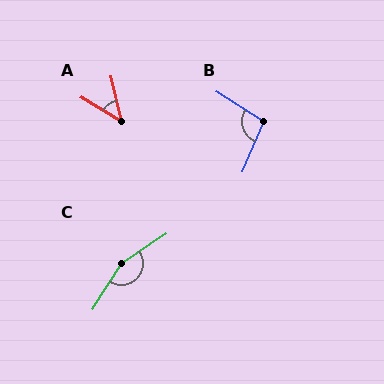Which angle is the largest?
C, at approximately 157 degrees.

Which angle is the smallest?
A, at approximately 45 degrees.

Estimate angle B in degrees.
Approximately 100 degrees.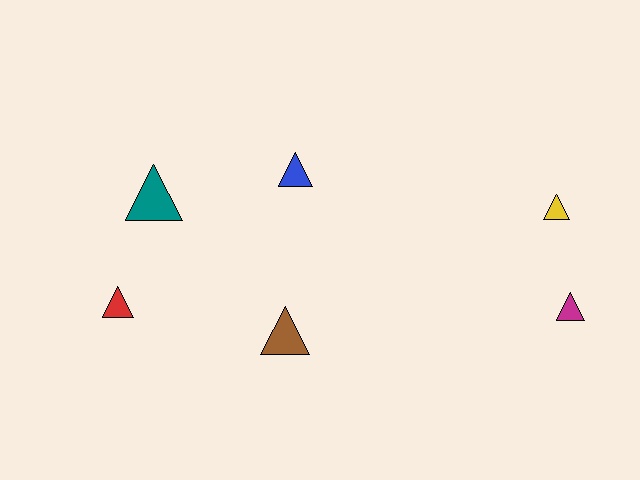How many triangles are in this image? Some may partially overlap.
There are 6 triangles.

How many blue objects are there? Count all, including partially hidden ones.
There is 1 blue object.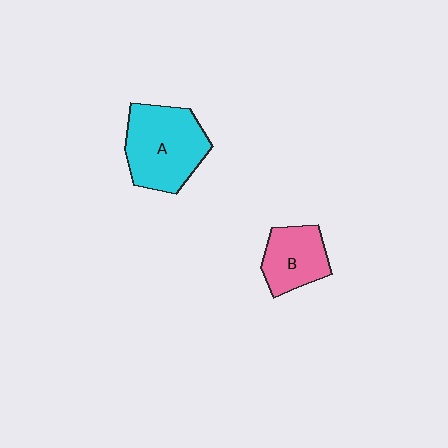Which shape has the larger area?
Shape A (cyan).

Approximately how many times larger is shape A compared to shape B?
Approximately 1.6 times.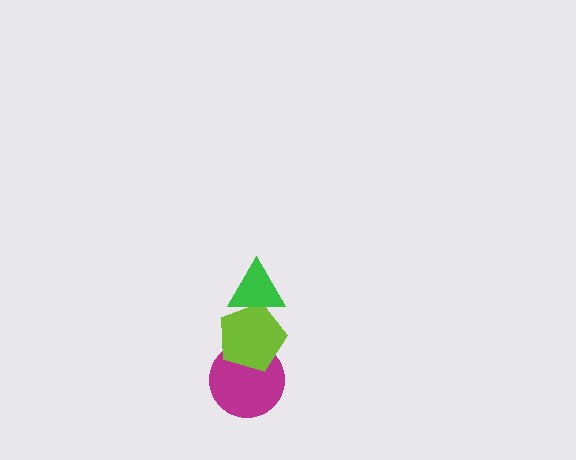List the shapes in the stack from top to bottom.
From top to bottom: the green triangle, the lime pentagon, the magenta circle.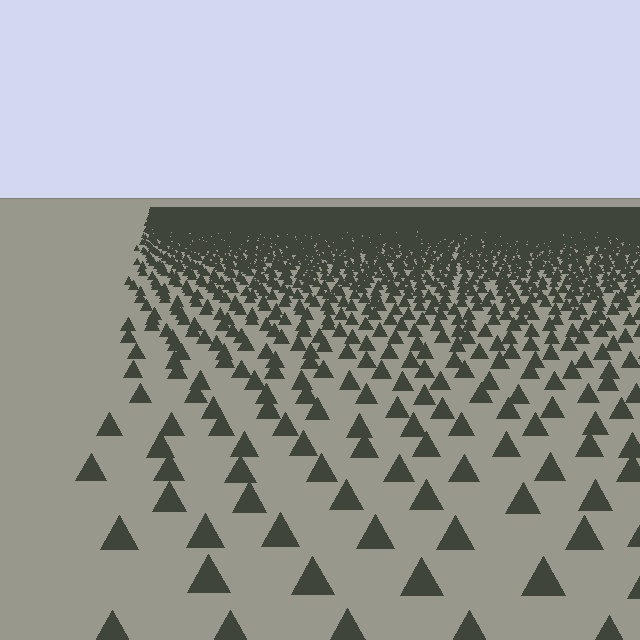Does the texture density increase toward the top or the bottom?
Density increases toward the top.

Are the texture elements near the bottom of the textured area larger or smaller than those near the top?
Larger. Near the bottom, elements are closer to the viewer and appear at a bigger on-screen size.